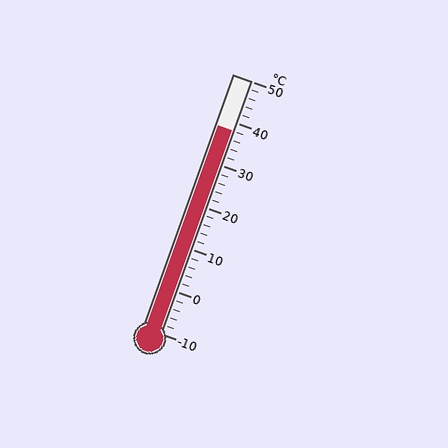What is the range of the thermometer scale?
The thermometer scale ranges from -10°C to 50°C.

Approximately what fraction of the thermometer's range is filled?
The thermometer is filled to approximately 80% of its range.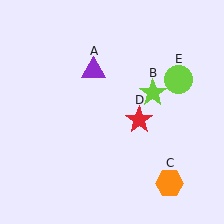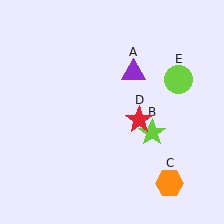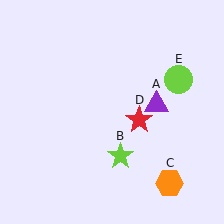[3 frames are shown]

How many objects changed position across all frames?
2 objects changed position: purple triangle (object A), lime star (object B).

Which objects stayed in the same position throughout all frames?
Orange hexagon (object C) and red star (object D) and lime circle (object E) remained stationary.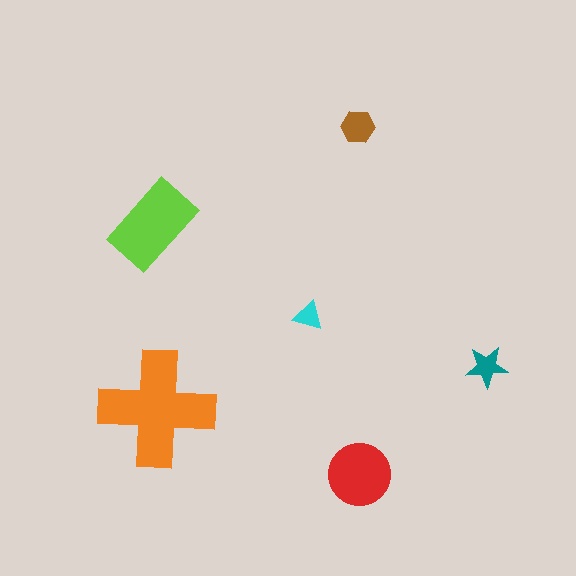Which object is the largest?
The orange cross.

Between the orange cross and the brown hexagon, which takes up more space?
The orange cross.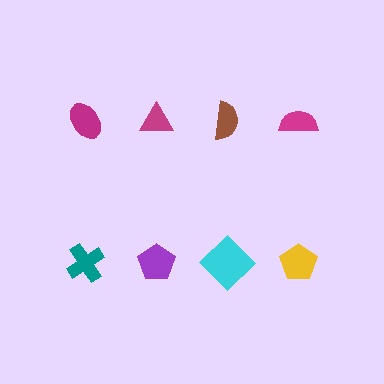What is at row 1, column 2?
A magenta triangle.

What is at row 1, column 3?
A brown semicircle.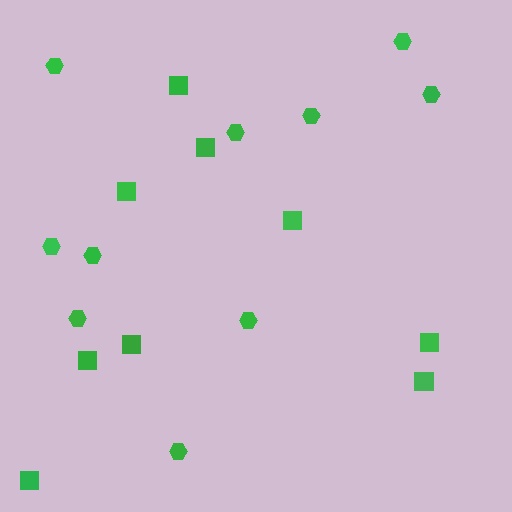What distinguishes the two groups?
There are 2 groups: one group of hexagons (10) and one group of squares (9).